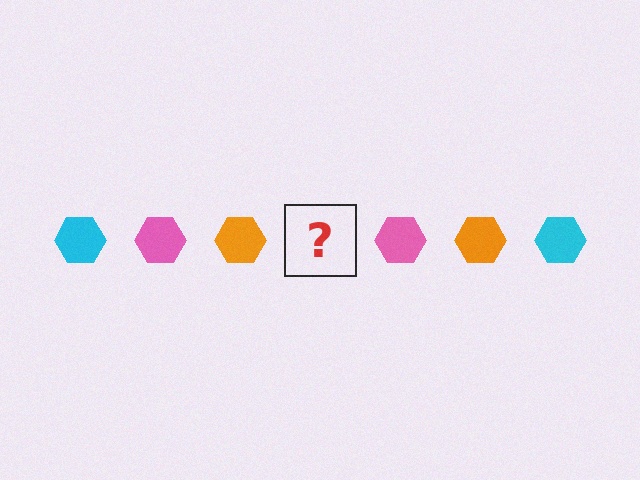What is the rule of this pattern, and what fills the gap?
The rule is that the pattern cycles through cyan, pink, orange hexagons. The gap should be filled with a cyan hexagon.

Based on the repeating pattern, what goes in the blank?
The blank should be a cyan hexagon.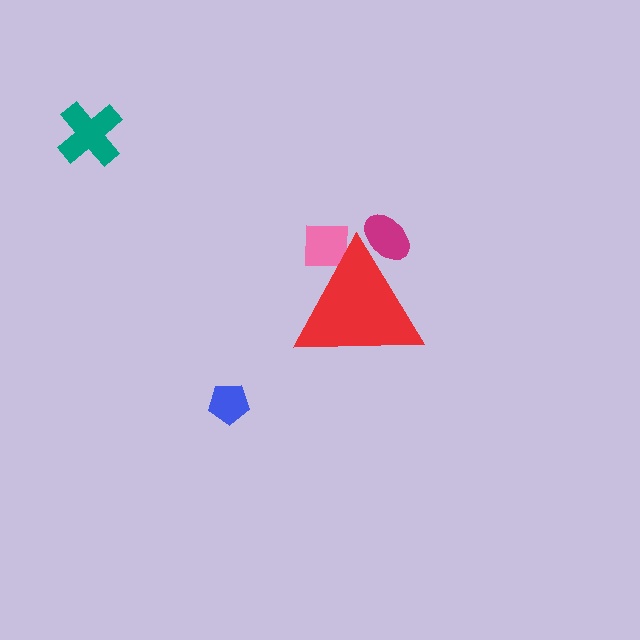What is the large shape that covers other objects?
A red triangle.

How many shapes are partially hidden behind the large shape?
2 shapes are partially hidden.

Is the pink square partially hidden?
Yes, the pink square is partially hidden behind the red triangle.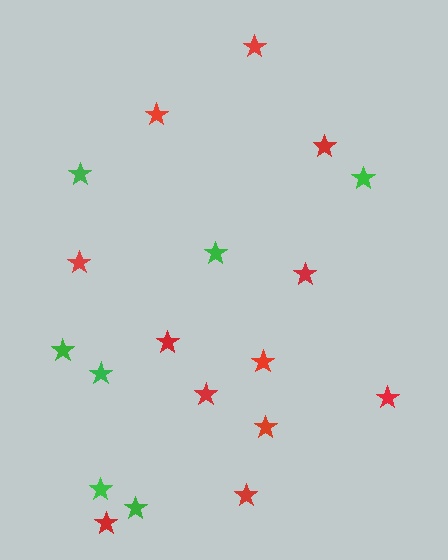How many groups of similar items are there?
There are 2 groups: one group of red stars (12) and one group of green stars (7).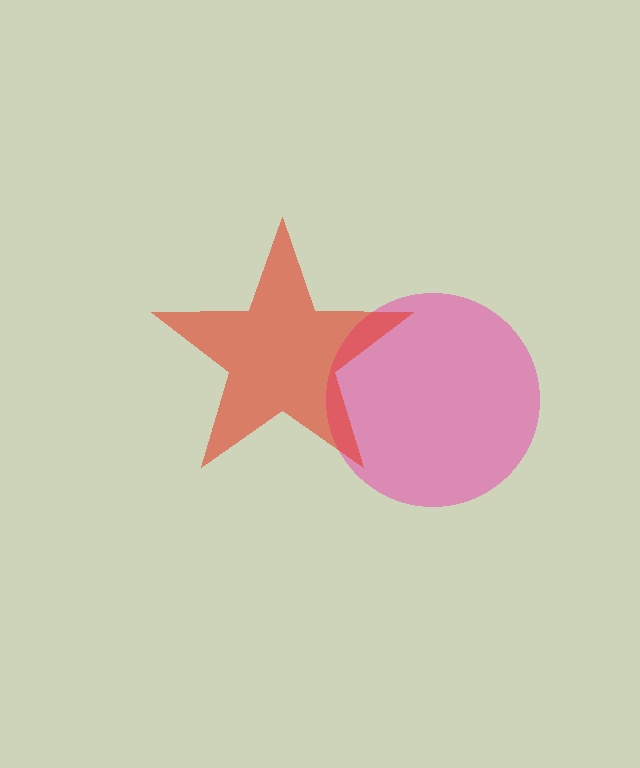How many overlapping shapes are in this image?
There are 2 overlapping shapes in the image.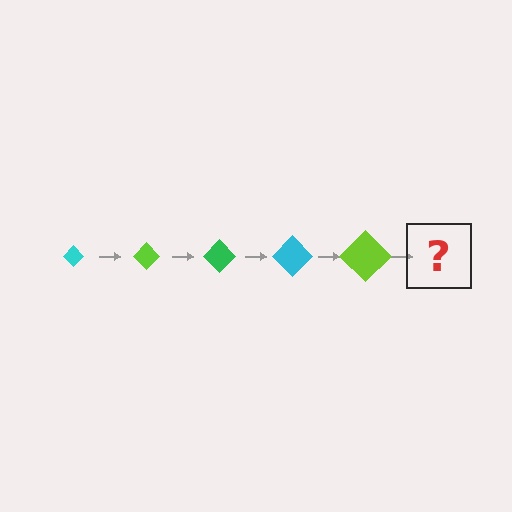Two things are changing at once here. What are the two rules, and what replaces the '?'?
The two rules are that the diamond grows larger each step and the color cycles through cyan, lime, and green. The '?' should be a green diamond, larger than the previous one.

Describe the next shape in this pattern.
It should be a green diamond, larger than the previous one.